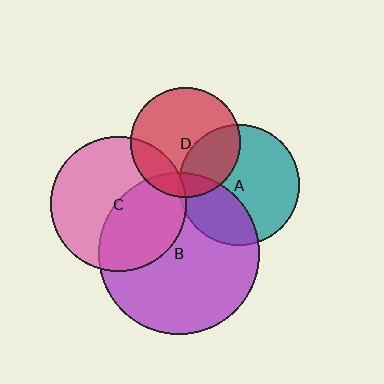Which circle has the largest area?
Circle B (purple).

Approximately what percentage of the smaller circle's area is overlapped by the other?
Approximately 20%.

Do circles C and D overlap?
Yes.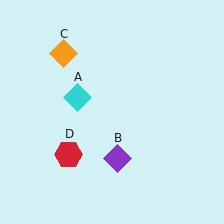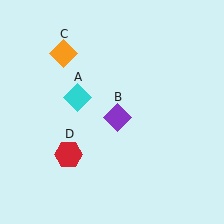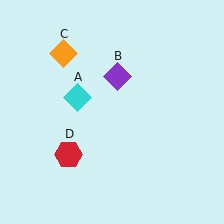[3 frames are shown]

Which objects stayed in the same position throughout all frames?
Cyan diamond (object A) and orange diamond (object C) and red hexagon (object D) remained stationary.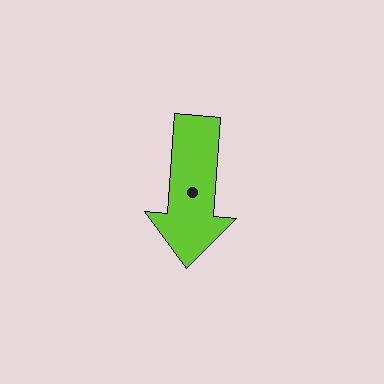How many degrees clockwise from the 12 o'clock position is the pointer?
Approximately 184 degrees.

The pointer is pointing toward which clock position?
Roughly 6 o'clock.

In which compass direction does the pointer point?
South.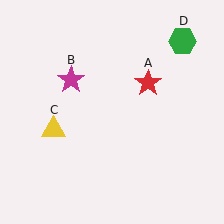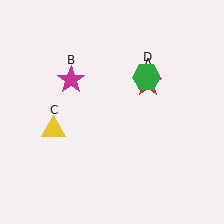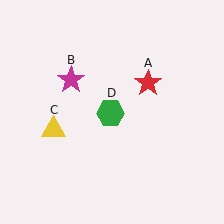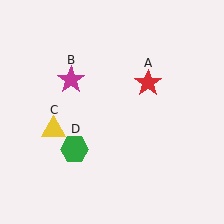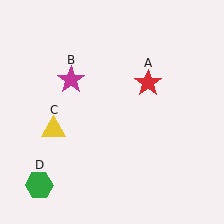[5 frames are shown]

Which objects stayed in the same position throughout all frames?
Red star (object A) and magenta star (object B) and yellow triangle (object C) remained stationary.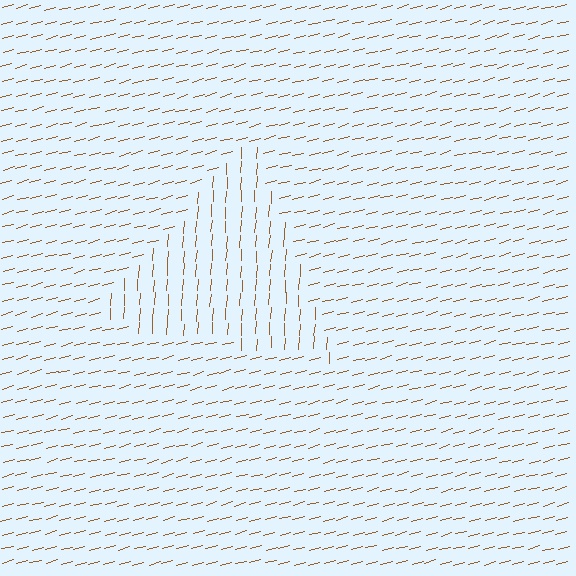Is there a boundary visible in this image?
Yes, there is a texture boundary formed by a change in line orientation.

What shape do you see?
I see a triangle.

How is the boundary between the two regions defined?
The boundary is defined purely by a change in line orientation (approximately 71 degrees difference). All lines are the same color and thickness.